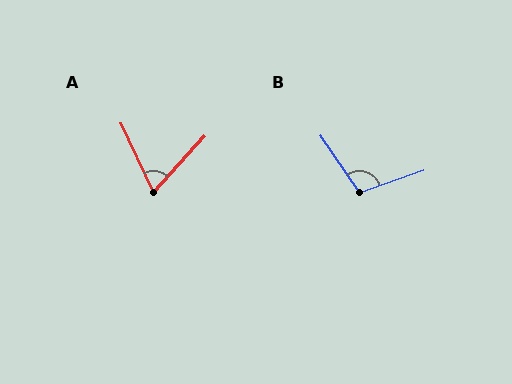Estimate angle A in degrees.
Approximately 67 degrees.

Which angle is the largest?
B, at approximately 105 degrees.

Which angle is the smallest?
A, at approximately 67 degrees.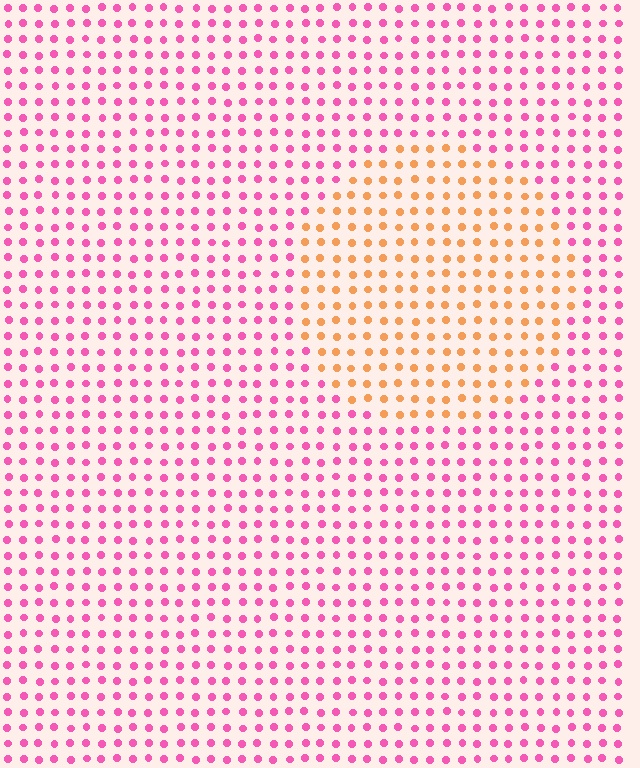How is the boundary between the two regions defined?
The boundary is defined purely by a slight shift in hue (about 62 degrees). Spacing, size, and orientation are identical on both sides.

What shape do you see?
I see a circle.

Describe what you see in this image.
The image is filled with small pink elements in a uniform arrangement. A circle-shaped region is visible where the elements are tinted to a slightly different hue, forming a subtle color boundary.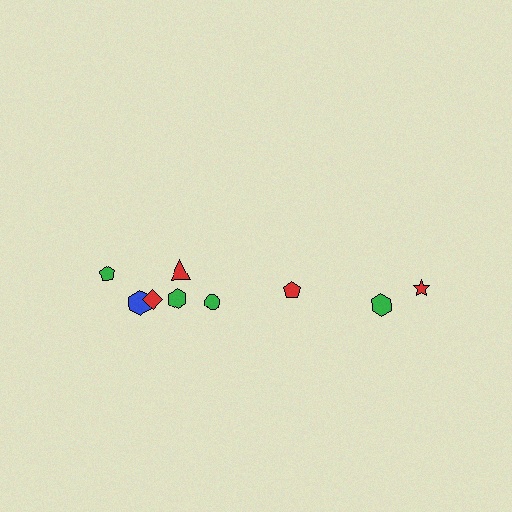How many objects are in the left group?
There are 6 objects.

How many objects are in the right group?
There are 3 objects.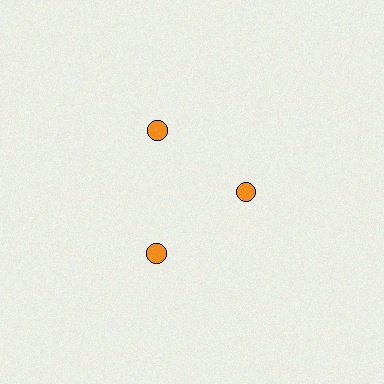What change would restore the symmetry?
The symmetry would be restored by moving it outward, back onto the ring so that all 3 circles sit at equal angles and equal distance from the center.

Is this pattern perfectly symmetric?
No. The 3 orange circles are arranged in a ring, but one element near the 3 o'clock position is pulled inward toward the center, breaking the 3-fold rotational symmetry.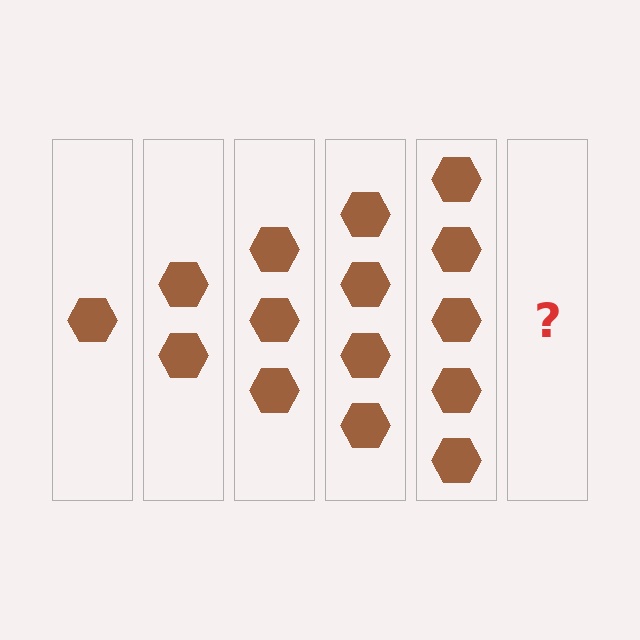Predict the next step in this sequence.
The next step is 6 hexagons.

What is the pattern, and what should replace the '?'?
The pattern is that each step adds one more hexagon. The '?' should be 6 hexagons.